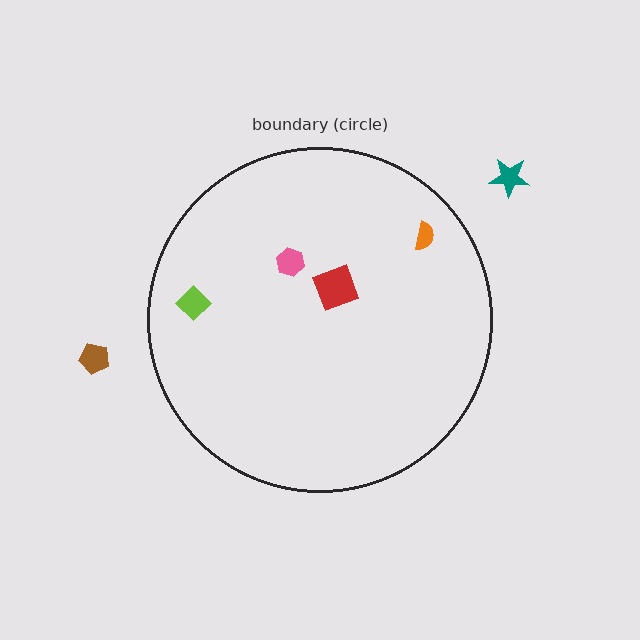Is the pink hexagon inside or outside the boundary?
Inside.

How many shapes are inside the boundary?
4 inside, 2 outside.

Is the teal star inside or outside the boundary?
Outside.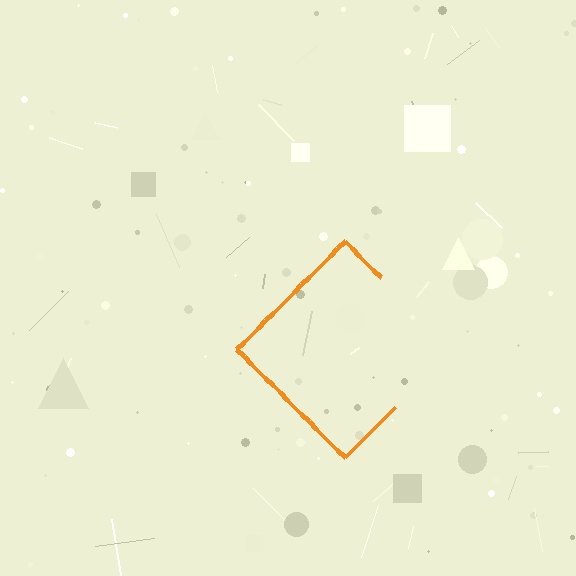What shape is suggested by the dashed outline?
The dashed outline suggests a diamond.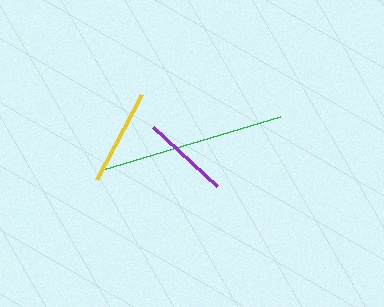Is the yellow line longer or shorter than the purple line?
The yellow line is longer than the purple line.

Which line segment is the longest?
The green line is the longest at approximately 184 pixels.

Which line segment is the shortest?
The purple line is the shortest at approximately 87 pixels.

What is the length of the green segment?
The green segment is approximately 184 pixels long.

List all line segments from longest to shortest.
From longest to shortest: green, yellow, purple.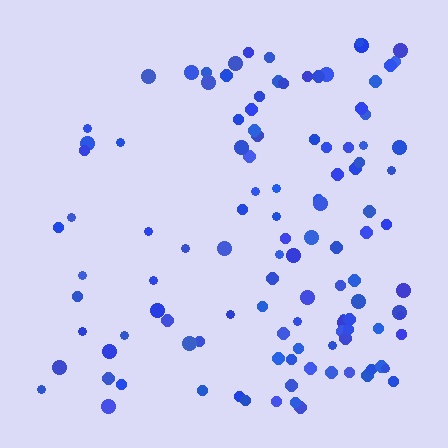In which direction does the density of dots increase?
From left to right, with the right side densest.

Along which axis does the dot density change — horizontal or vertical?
Horizontal.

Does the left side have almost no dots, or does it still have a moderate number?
Still a moderate number, just noticeably fewer than the right.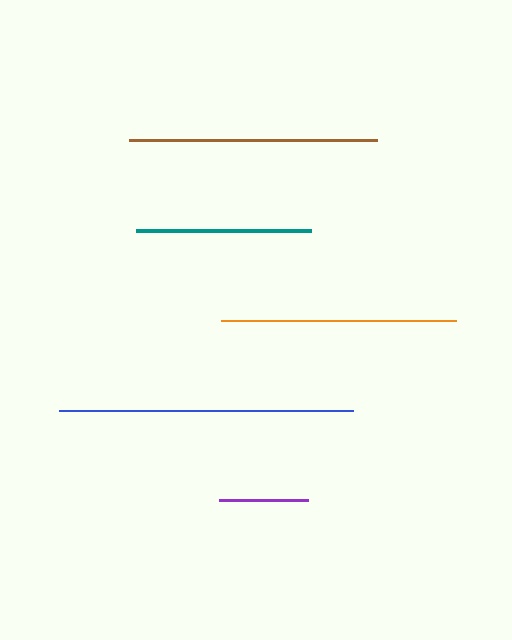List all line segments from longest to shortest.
From longest to shortest: blue, brown, orange, teal, purple.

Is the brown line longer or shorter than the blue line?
The blue line is longer than the brown line.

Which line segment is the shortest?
The purple line is the shortest at approximately 88 pixels.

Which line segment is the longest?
The blue line is the longest at approximately 294 pixels.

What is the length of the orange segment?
The orange segment is approximately 235 pixels long.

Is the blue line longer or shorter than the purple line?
The blue line is longer than the purple line.